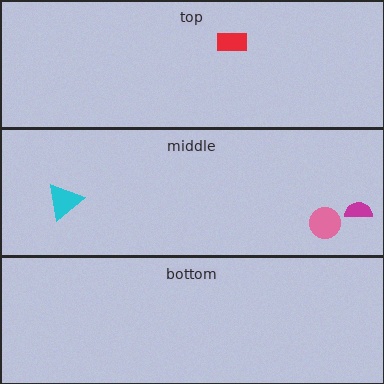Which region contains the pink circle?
The middle region.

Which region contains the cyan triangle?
The middle region.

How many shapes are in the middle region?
3.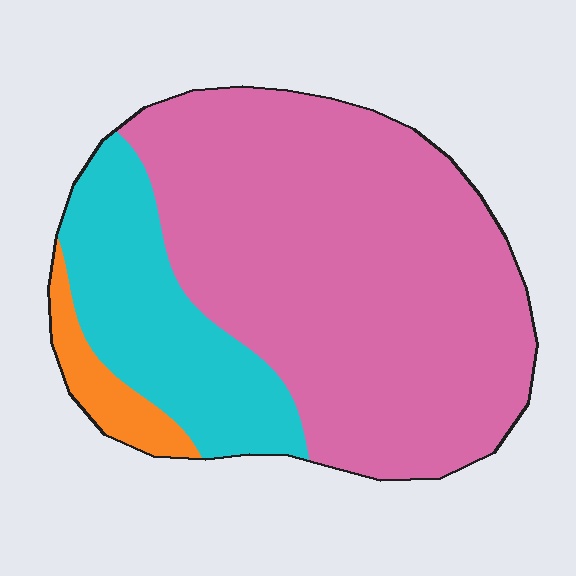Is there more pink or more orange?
Pink.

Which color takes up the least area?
Orange, at roughly 5%.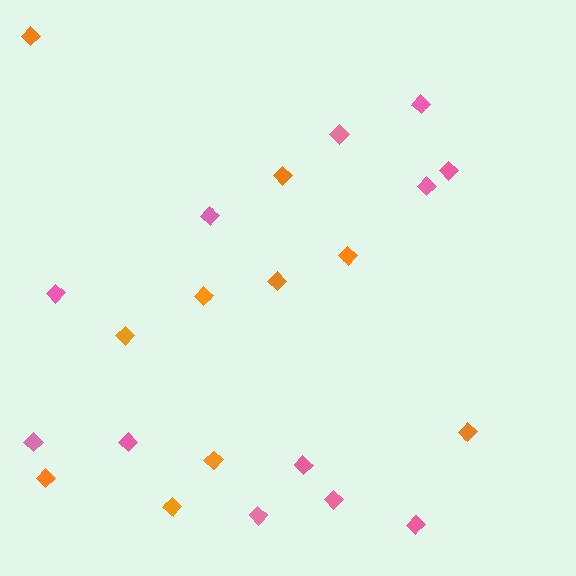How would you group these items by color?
There are 2 groups: one group of pink diamonds (12) and one group of orange diamonds (10).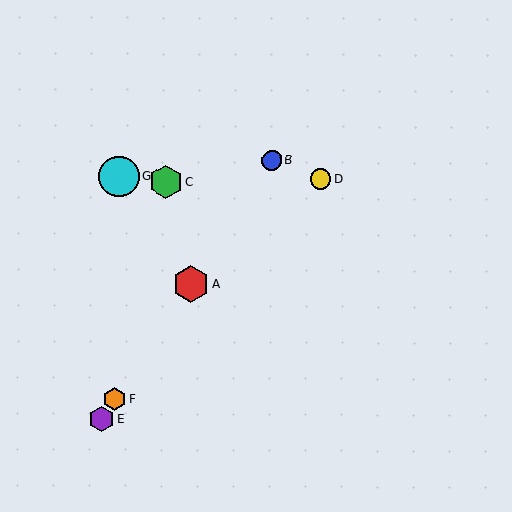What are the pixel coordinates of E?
Object E is at (102, 419).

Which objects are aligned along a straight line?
Objects A, B, E, F are aligned along a straight line.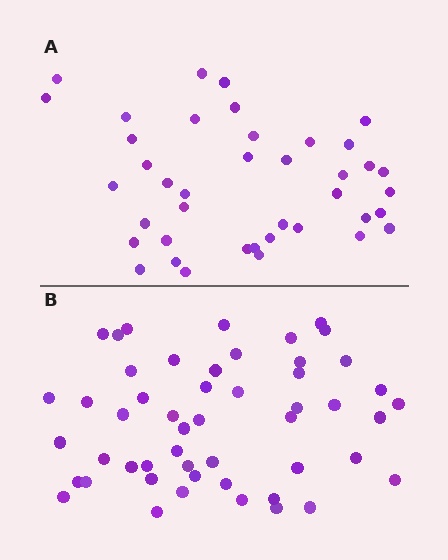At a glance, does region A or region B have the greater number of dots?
Region B (the bottom region) has more dots.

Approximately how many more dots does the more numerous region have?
Region B has roughly 12 or so more dots than region A.